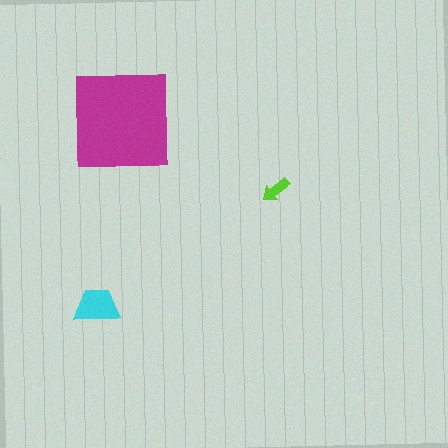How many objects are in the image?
There are 3 objects in the image.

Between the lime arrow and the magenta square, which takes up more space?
The magenta square.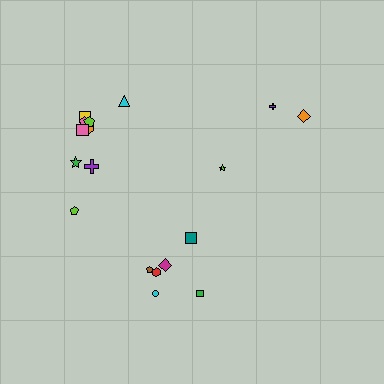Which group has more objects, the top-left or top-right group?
The top-left group.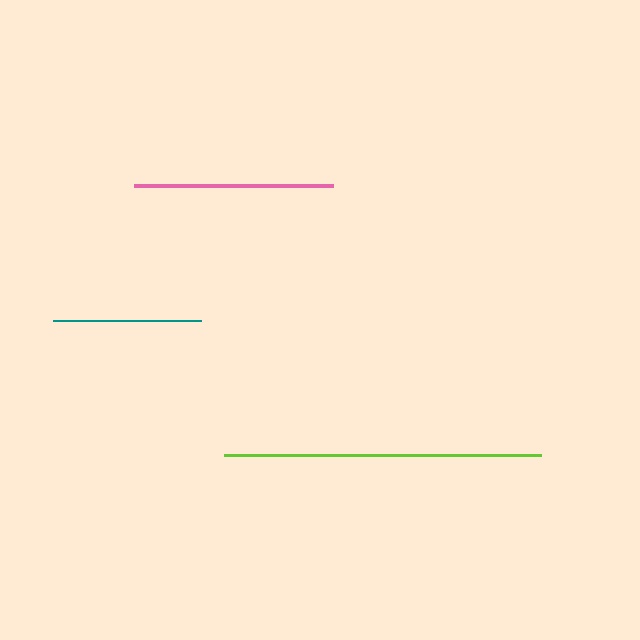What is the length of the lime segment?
The lime segment is approximately 317 pixels long.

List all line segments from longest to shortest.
From longest to shortest: lime, pink, teal.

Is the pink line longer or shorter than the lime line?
The lime line is longer than the pink line.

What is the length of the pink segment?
The pink segment is approximately 199 pixels long.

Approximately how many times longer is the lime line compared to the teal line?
The lime line is approximately 2.1 times the length of the teal line.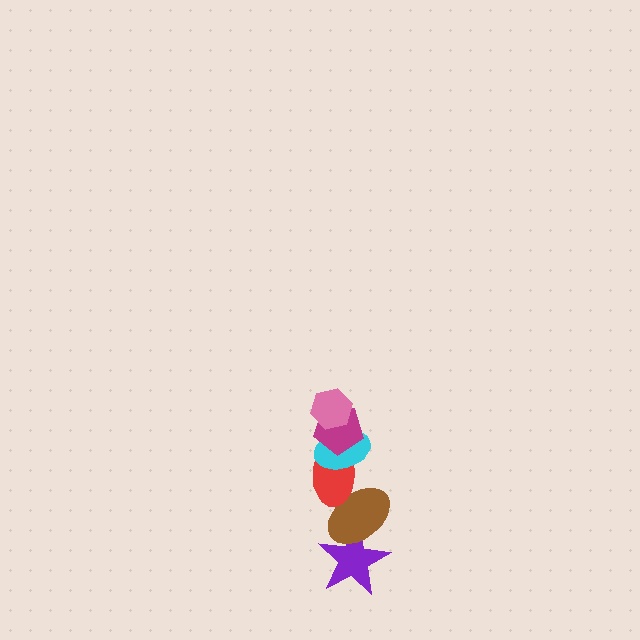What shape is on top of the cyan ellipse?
The magenta pentagon is on top of the cyan ellipse.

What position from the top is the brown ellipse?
The brown ellipse is 5th from the top.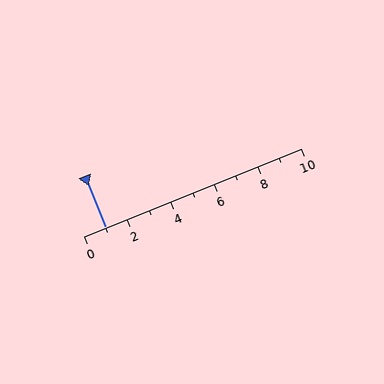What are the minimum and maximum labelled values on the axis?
The axis runs from 0 to 10.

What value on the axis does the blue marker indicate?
The marker indicates approximately 1.